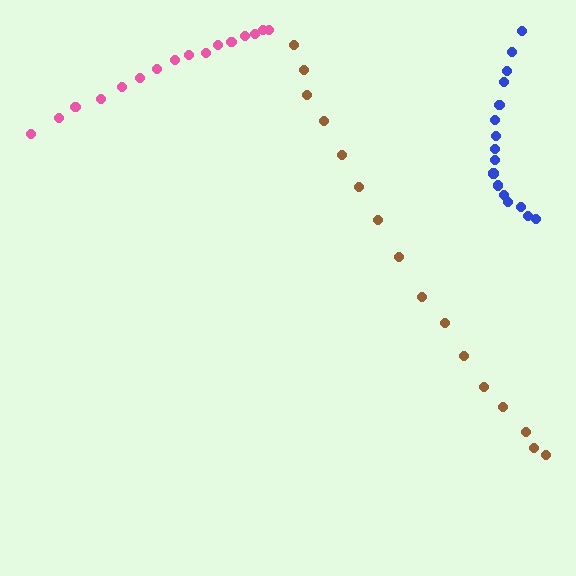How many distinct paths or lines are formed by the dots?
There are 3 distinct paths.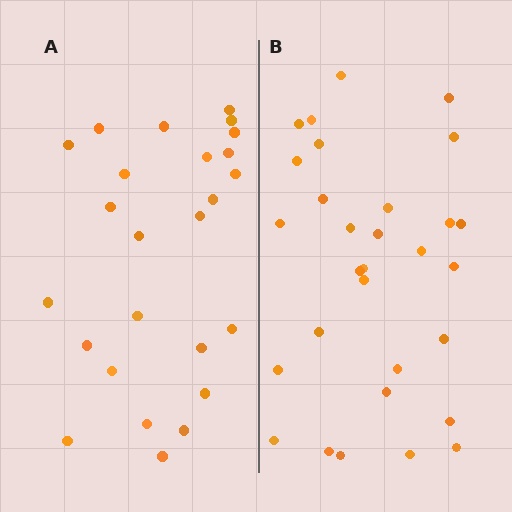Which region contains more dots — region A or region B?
Region B (the right region) has more dots.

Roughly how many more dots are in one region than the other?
Region B has about 5 more dots than region A.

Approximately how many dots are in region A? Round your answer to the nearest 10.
About 20 dots. (The exact count is 25, which rounds to 20.)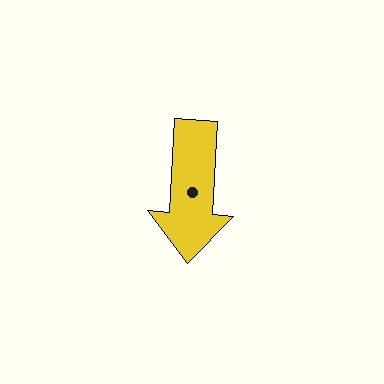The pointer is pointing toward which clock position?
Roughly 6 o'clock.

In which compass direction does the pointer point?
South.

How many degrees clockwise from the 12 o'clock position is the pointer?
Approximately 183 degrees.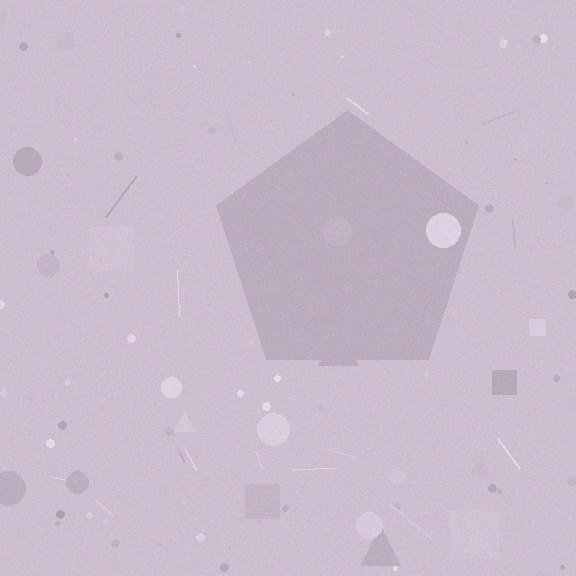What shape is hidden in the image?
A pentagon is hidden in the image.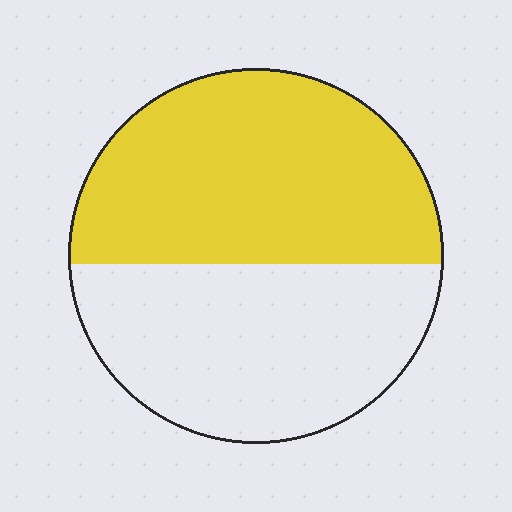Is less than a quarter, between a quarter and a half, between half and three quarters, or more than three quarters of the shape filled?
Between half and three quarters.